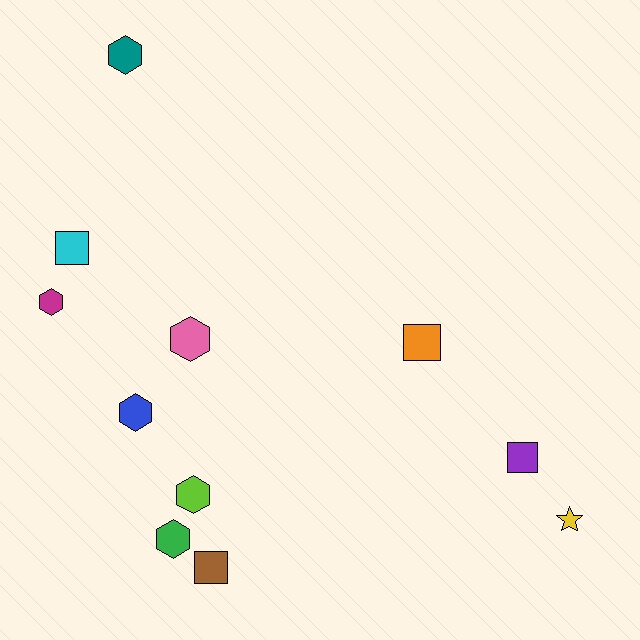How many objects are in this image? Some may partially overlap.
There are 11 objects.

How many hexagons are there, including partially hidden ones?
There are 6 hexagons.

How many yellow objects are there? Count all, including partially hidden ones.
There is 1 yellow object.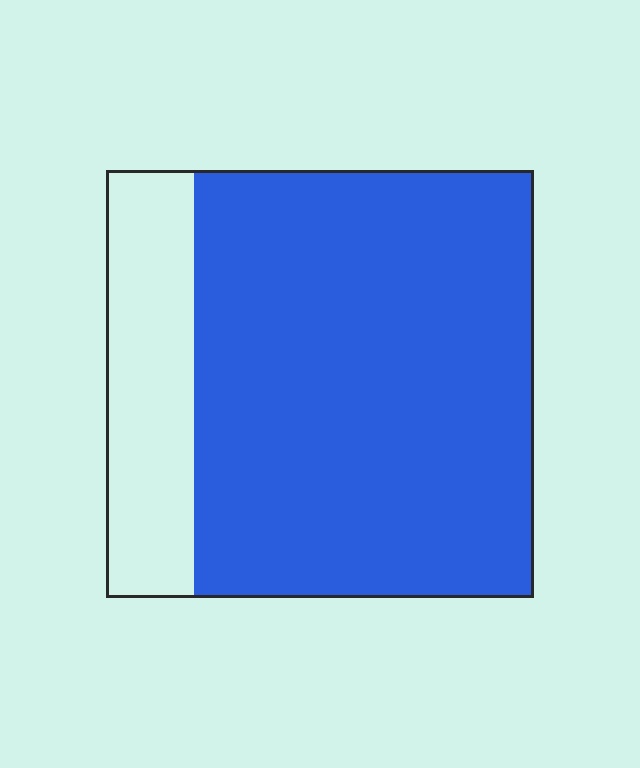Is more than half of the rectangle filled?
Yes.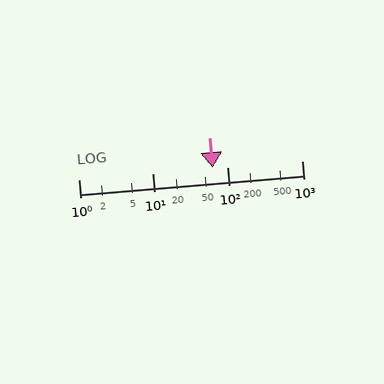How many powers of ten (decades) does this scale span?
The scale spans 3 decades, from 1 to 1000.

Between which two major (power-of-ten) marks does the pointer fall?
The pointer is between 10 and 100.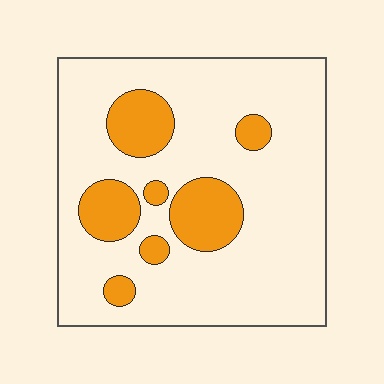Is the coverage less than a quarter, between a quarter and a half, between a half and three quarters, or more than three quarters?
Less than a quarter.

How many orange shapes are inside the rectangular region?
7.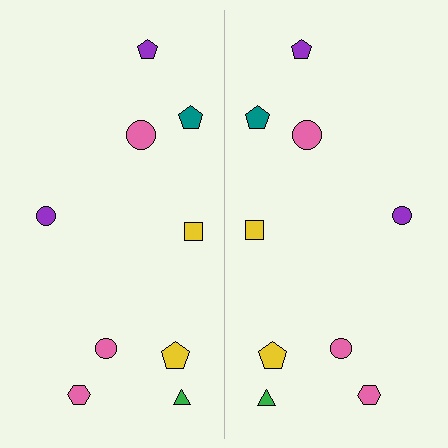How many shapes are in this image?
There are 18 shapes in this image.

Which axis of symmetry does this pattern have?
The pattern has a vertical axis of symmetry running through the center of the image.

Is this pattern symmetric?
Yes, this pattern has bilateral (reflection) symmetry.